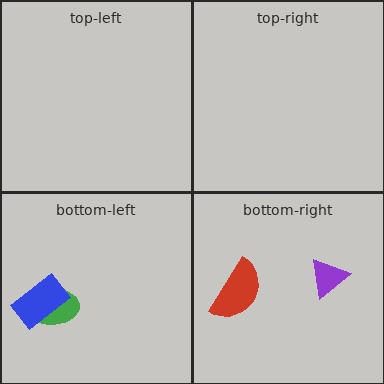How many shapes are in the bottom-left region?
2.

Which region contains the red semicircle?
The bottom-right region.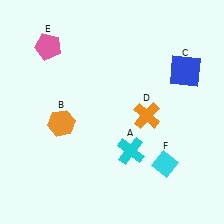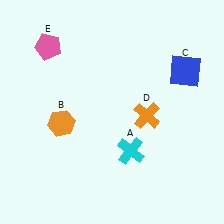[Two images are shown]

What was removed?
The cyan diamond (F) was removed in Image 2.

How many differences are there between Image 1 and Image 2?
There is 1 difference between the two images.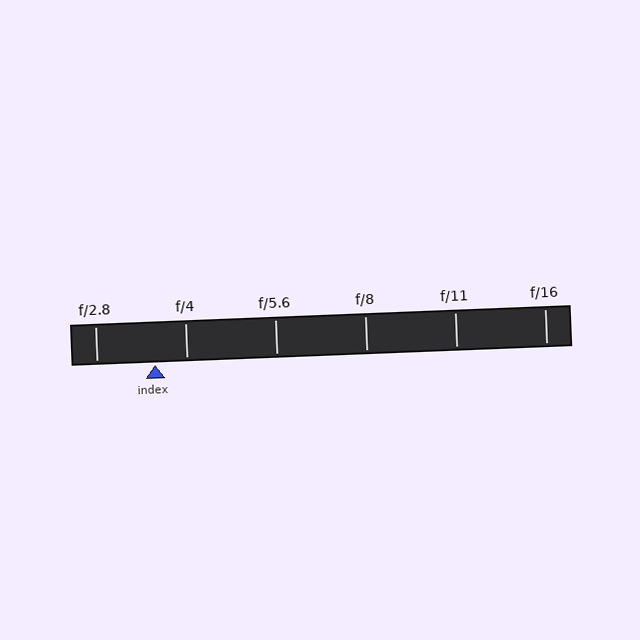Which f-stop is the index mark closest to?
The index mark is closest to f/4.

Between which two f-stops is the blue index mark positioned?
The index mark is between f/2.8 and f/4.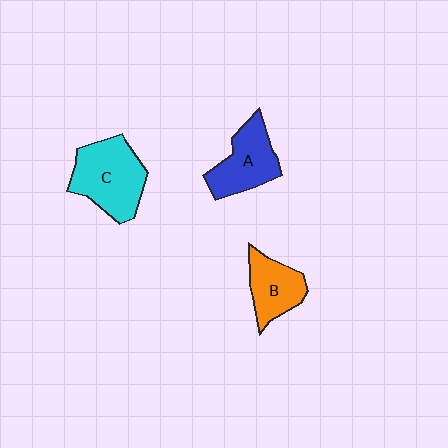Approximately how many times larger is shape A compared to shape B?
Approximately 1.2 times.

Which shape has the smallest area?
Shape B (orange).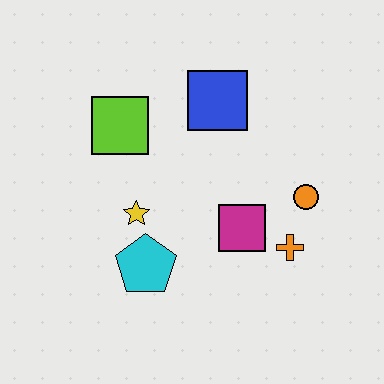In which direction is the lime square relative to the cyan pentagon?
The lime square is above the cyan pentagon.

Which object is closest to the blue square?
The lime square is closest to the blue square.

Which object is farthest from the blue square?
The cyan pentagon is farthest from the blue square.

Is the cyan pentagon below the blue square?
Yes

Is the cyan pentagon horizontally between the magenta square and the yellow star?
Yes